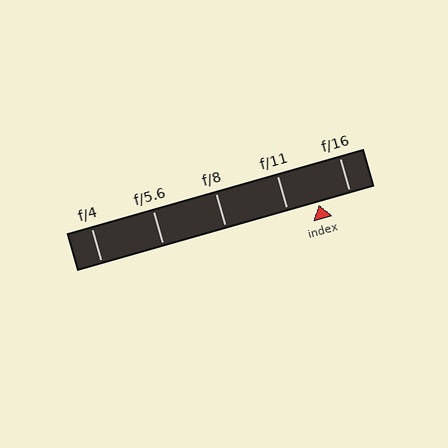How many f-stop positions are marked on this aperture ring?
There are 5 f-stop positions marked.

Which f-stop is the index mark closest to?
The index mark is closest to f/11.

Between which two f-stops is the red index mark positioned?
The index mark is between f/11 and f/16.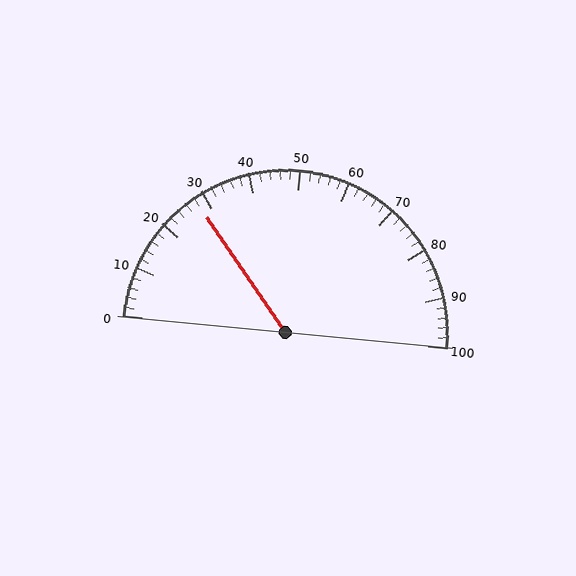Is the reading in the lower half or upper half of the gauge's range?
The reading is in the lower half of the range (0 to 100).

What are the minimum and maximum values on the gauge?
The gauge ranges from 0 to 100.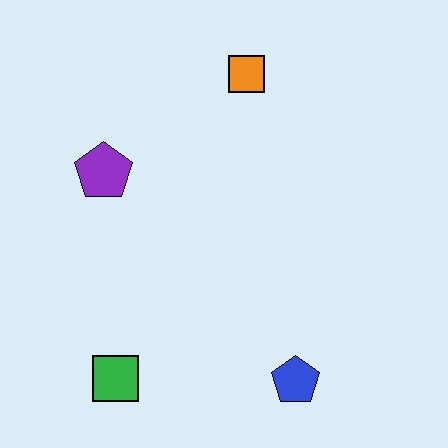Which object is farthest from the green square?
The orange square is farthest from the green square.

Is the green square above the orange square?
No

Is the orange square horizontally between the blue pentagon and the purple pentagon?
Yes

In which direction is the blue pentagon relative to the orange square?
The blue pentagon is below the orange square.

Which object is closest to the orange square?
The purple pentagon is closest to the orange square.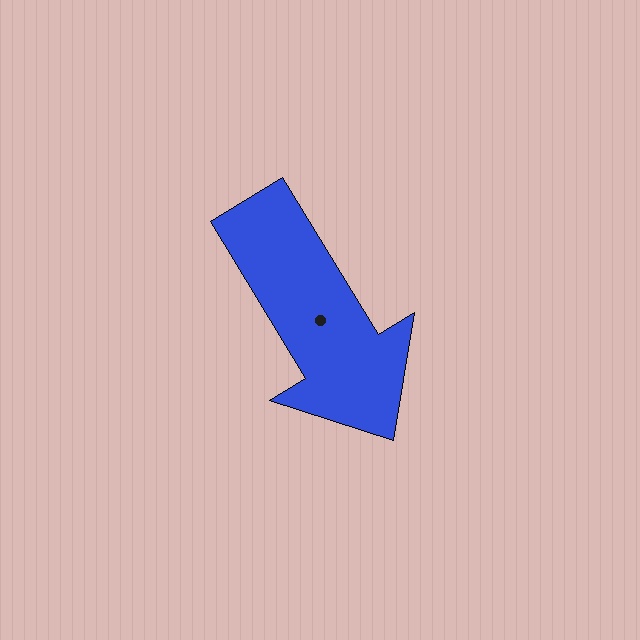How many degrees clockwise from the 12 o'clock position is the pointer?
Approximately 149 degrees.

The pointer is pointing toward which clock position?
Roughly 5 o'clock.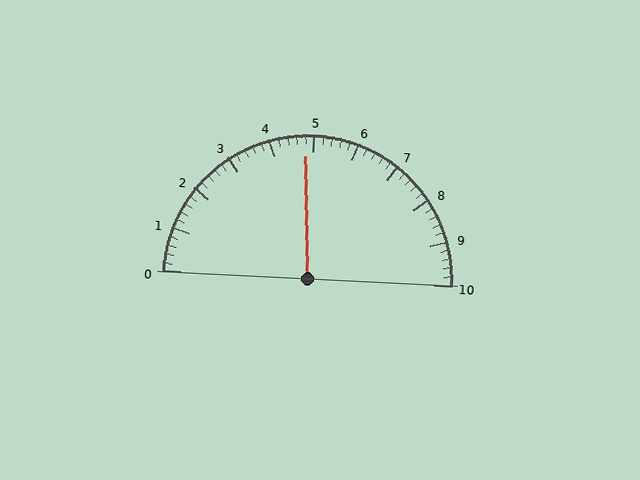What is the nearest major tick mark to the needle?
The nearest major tick mark is 5.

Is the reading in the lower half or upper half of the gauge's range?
The reading is in the lower half of the range (0 to 10).